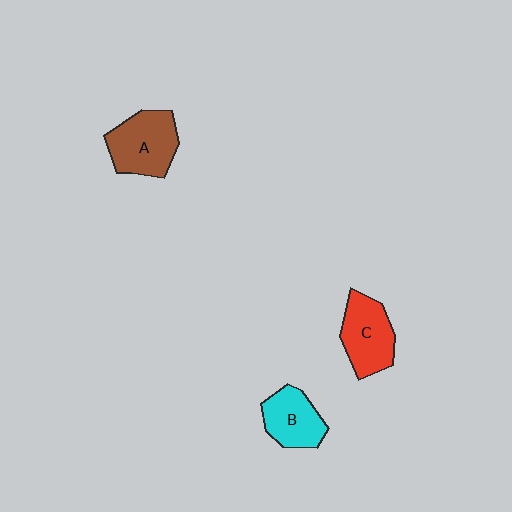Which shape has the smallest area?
Shape B (cyan).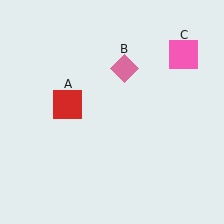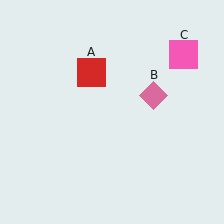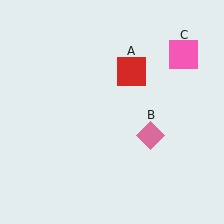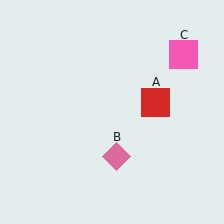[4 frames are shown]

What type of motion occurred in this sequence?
The red square (object A), pink diamond (object B) rotated clockwise around the center of the scene.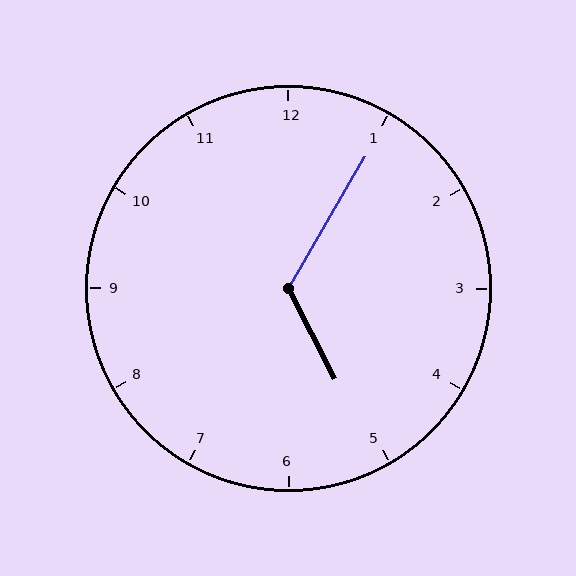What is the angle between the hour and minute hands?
Approximately 122 degrees.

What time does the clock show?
5:05.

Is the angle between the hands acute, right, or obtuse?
It is obtuse.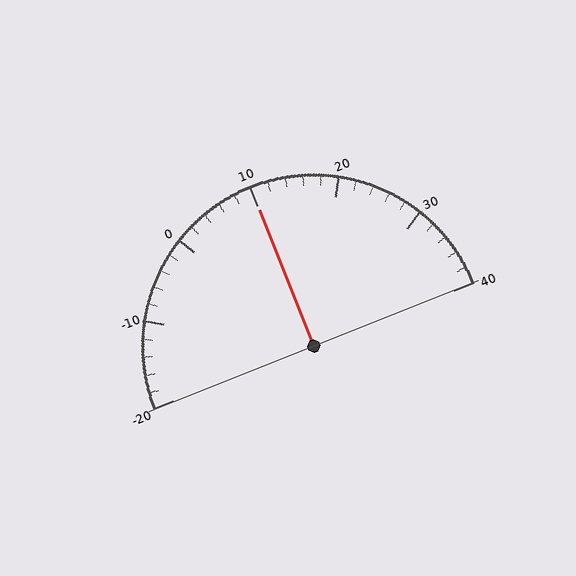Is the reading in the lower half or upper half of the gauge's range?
The reading is in the upper half of the range (-20 to 40).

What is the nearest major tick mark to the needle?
The nearest major tick mark is 10.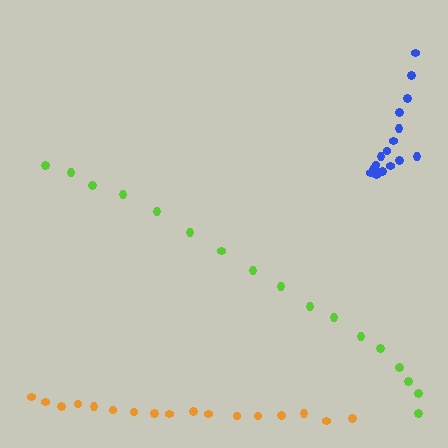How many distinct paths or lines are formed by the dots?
There are 3 distinct paths.